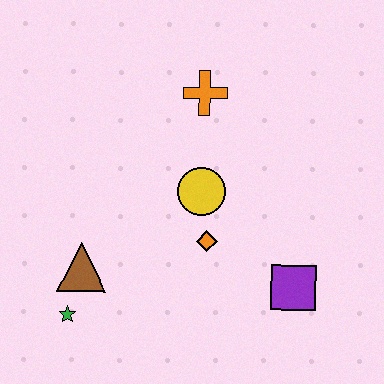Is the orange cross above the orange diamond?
Yes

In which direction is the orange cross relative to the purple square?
The orange cross is above the purple square.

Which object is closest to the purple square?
The orange diamond is closest to the purple square.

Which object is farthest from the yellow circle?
The green star is farthest from the yellow circle.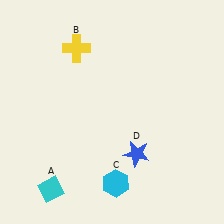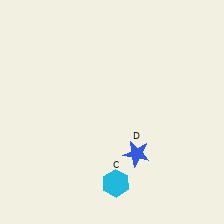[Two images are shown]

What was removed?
The yellow cross (B), the cyan diamond (A) were removed in Image 2.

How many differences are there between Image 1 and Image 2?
There are 2 differences between the two images.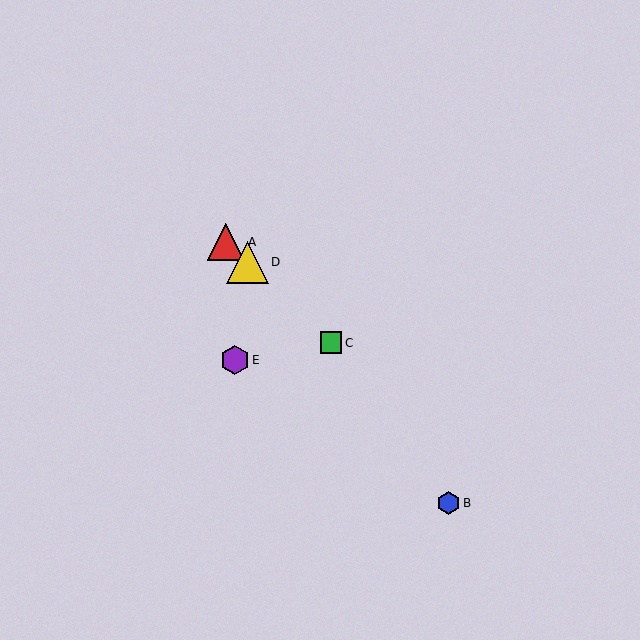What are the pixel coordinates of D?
Object D is at (247, 262).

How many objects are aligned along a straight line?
3 objects (A, C, D) are aligned along a straight line.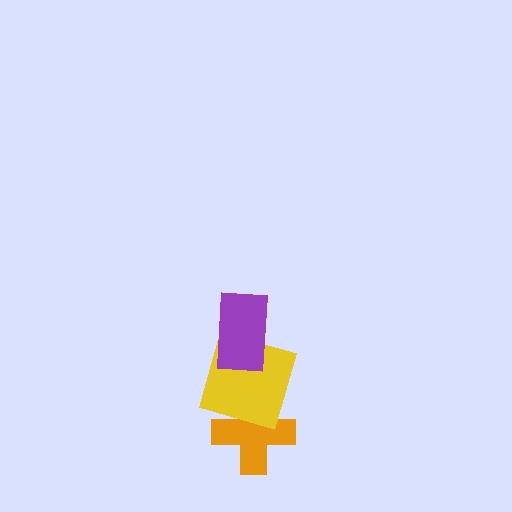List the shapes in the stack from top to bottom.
From top to bottom: the purple rectangle, the yellow square, the orange cross.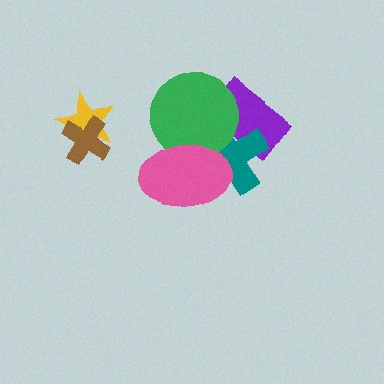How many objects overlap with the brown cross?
1 object overlaps with the brown cross.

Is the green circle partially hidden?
Yes, it is partially covered by another shape.